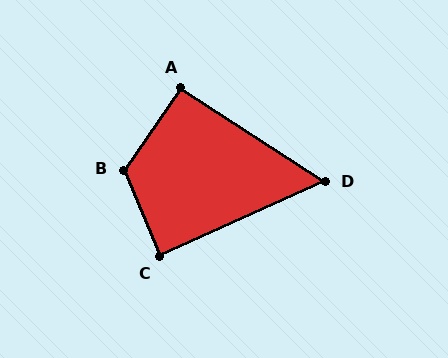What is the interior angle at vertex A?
Approximately 92 degrees (approximately right).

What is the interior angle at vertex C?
Approximately 88 degrees (approximately right).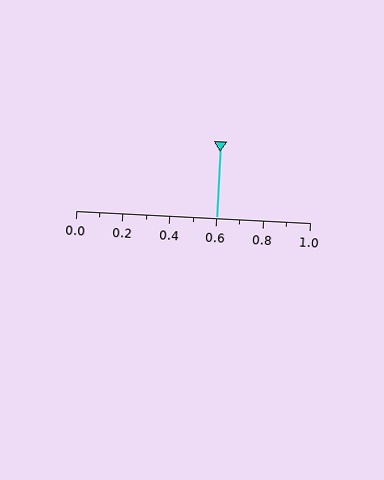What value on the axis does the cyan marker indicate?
The marker indicates approximately 0.6.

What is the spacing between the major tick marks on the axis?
The major ticks are spaced 0.2 apart.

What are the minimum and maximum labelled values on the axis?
The axis runs from 0.0 to 1.0.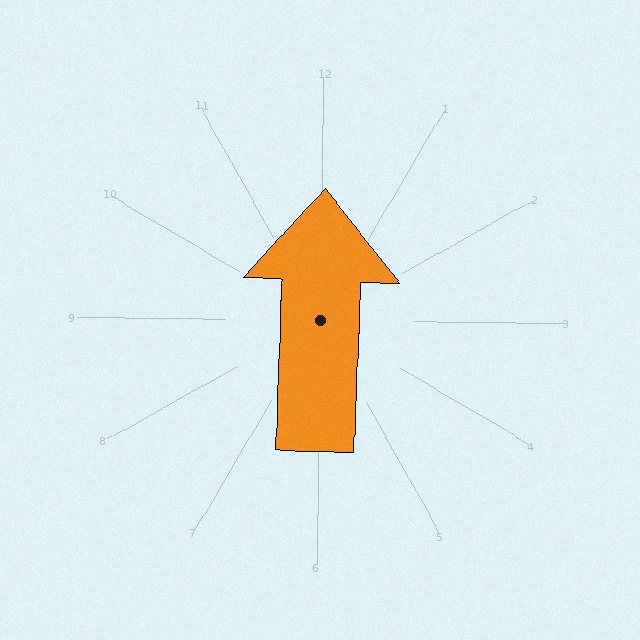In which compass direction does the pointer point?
North.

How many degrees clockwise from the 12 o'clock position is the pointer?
Approximately 2 degrees.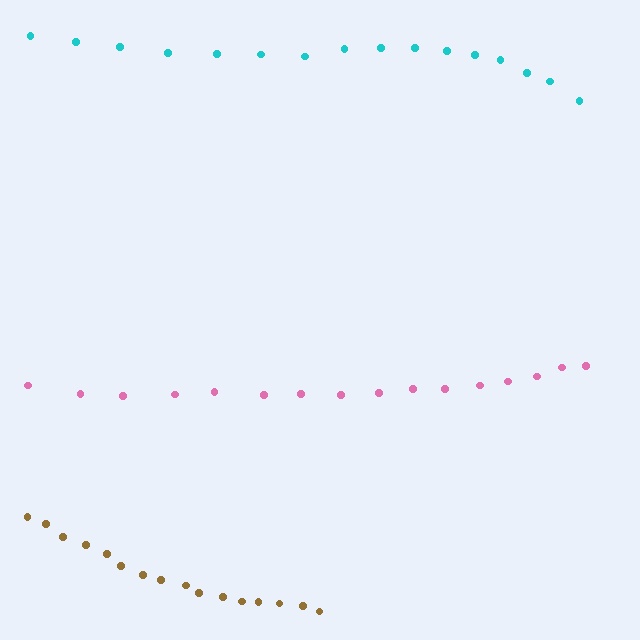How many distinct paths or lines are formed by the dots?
There are 3 distinct paths.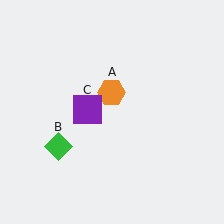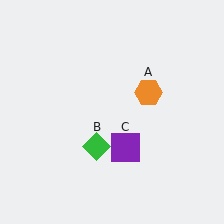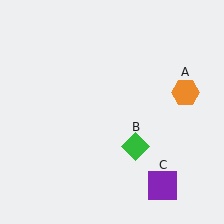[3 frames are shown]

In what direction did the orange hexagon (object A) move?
The orange hexagon (object A) moved right.